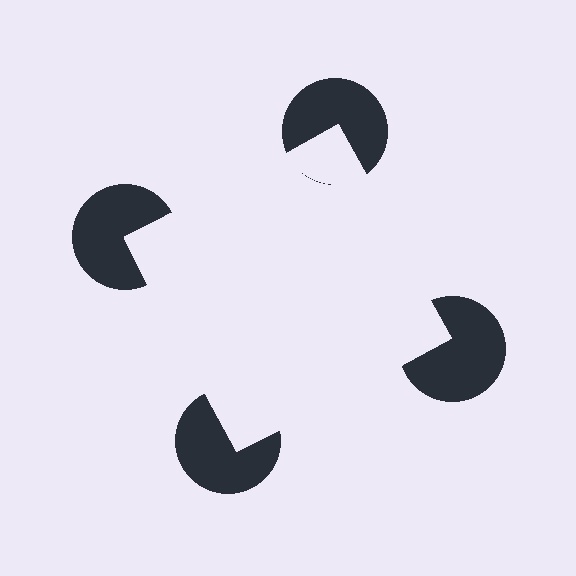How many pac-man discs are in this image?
There are 4 — one at each vertex of the illusory square.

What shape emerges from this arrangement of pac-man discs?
An illusory square — its edges are inferred from the aligned wedge cuts in the pac-man discs, not physically drawn.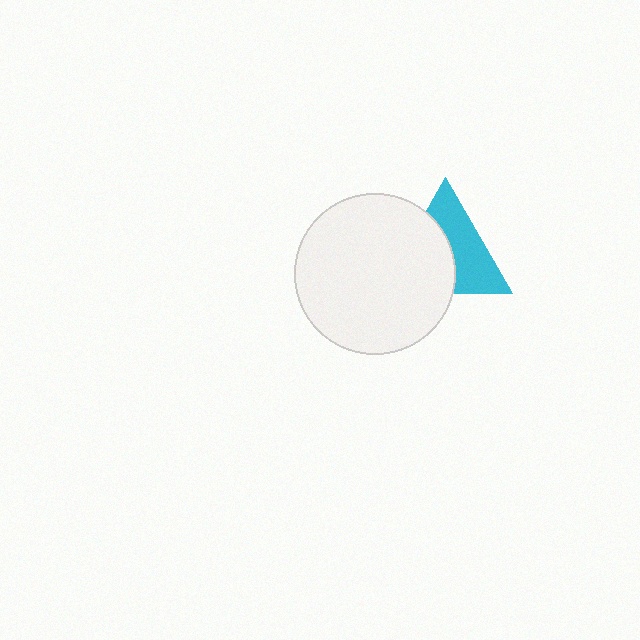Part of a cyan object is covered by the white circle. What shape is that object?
It is a triangle.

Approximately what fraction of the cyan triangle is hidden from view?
Roughly 49% of the cyan triangle is hidden behind the white circle.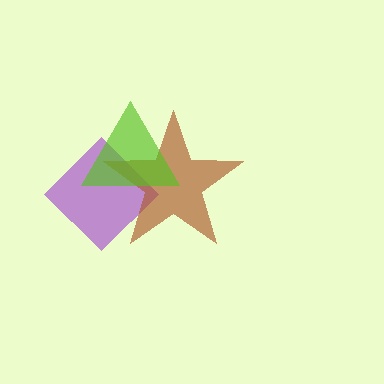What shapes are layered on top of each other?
The layered shapes are: a purple diamond, a brown star, a lime triangle.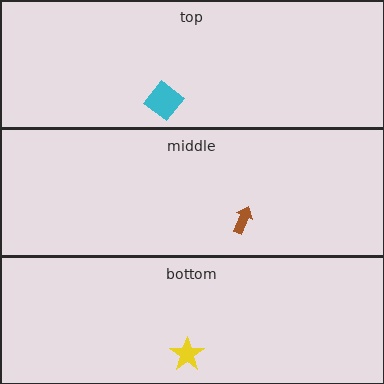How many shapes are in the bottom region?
1.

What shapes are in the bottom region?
The yellow star.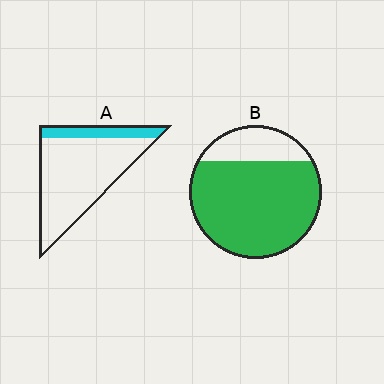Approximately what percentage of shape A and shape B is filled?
A is approximately 20% and B is approximately 80%.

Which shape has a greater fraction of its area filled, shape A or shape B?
Shape B.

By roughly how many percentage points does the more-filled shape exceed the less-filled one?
By roughly 60 percentage points (B over A).